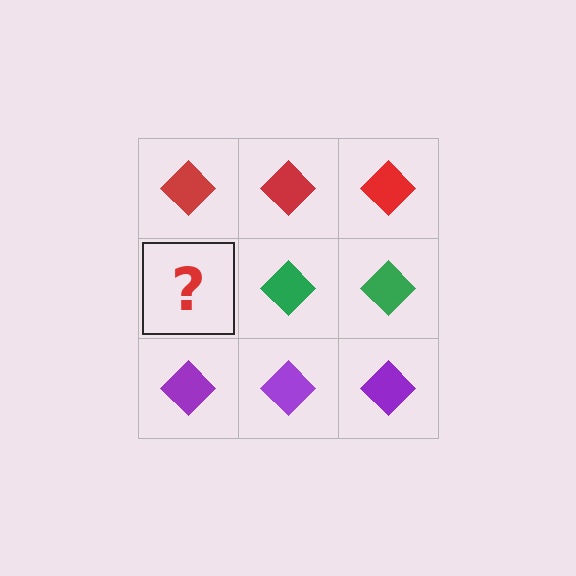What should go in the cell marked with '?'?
The missing cell should contain a green diamond.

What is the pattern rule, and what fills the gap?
The rule is that each row has a consistent color. The gap should be filled with a green diamond.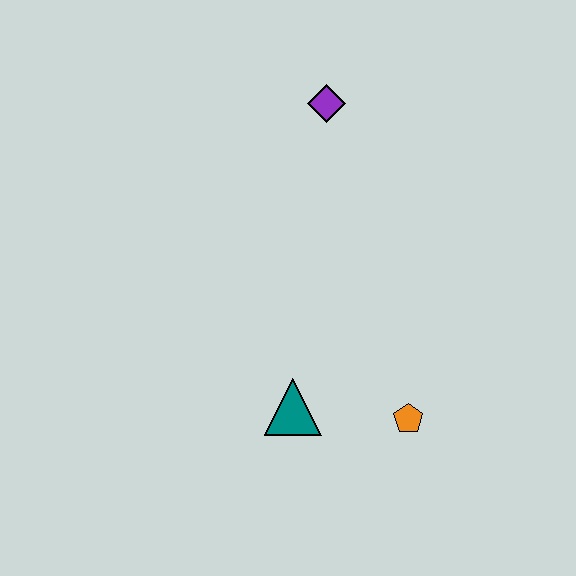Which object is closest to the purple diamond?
The teal triangle is closest to the purple diamond.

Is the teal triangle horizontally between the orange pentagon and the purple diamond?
No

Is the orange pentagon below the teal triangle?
Yes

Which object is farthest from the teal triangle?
The purple diamond is farthest from the teal triangle.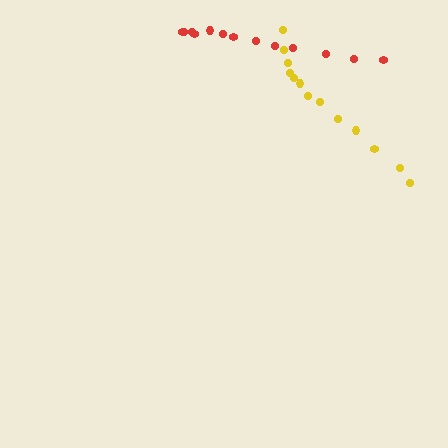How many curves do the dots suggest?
There are 2 distinct paths.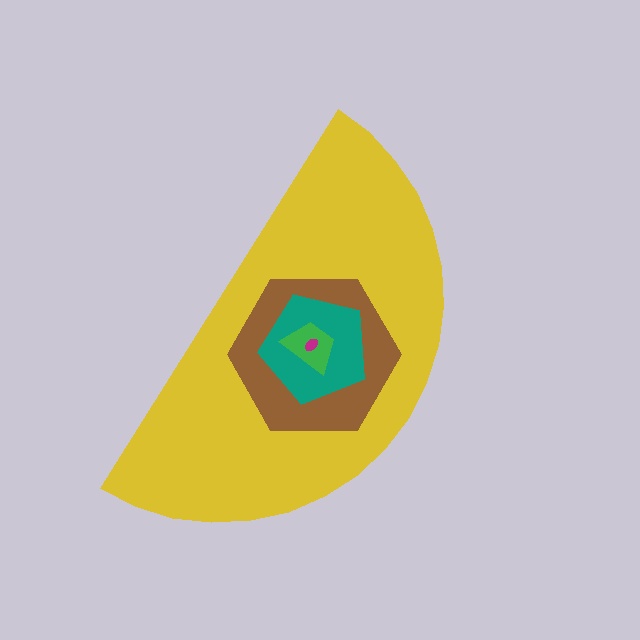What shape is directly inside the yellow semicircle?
The brown hexagon.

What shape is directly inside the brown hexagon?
The teal pentagon.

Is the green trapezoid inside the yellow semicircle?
Yes.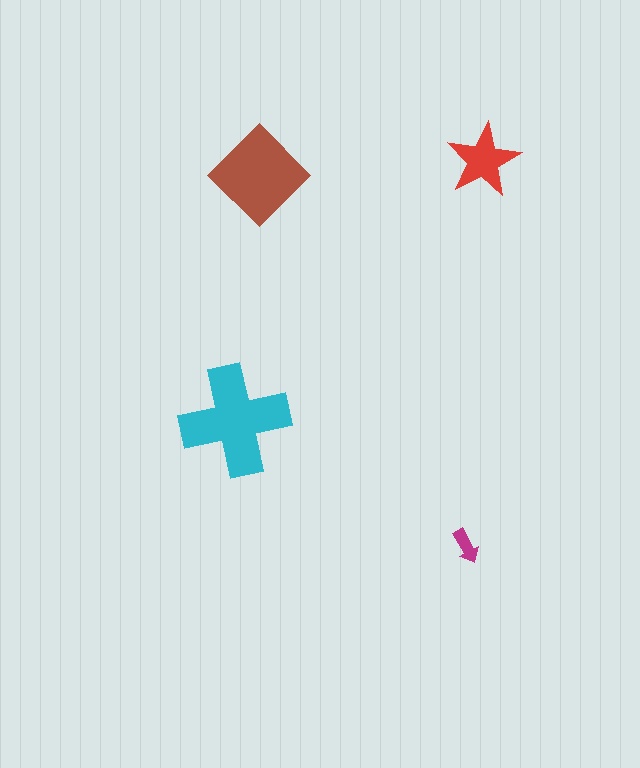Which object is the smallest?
The magenta arrow.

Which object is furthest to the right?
The red star is rightmost.